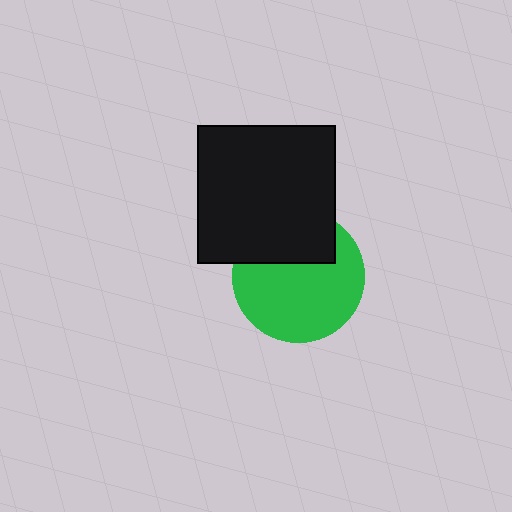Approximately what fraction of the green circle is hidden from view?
Roughly 32% of the green circle is hidden behind the black square.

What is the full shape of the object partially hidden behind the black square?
The partially hidden object is a green circle.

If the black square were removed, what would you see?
You would see the complete green circle.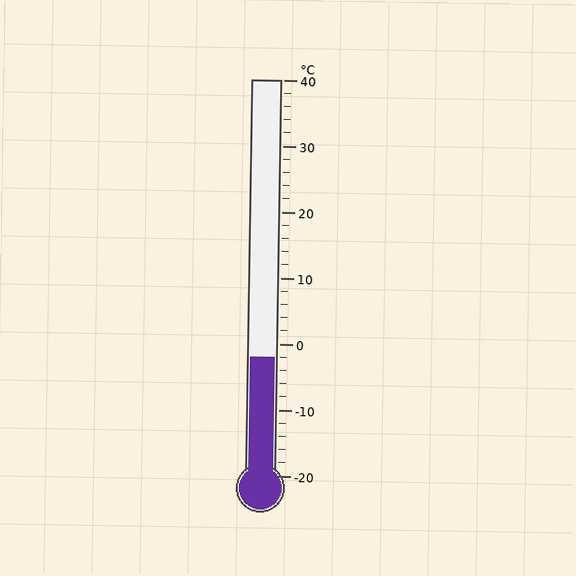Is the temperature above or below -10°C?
The temperature is above -10°C.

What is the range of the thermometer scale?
The thermometer scale ranges from -20°C to 40°C.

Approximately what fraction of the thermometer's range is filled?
The thermometer is filled to approximately 30% of its range.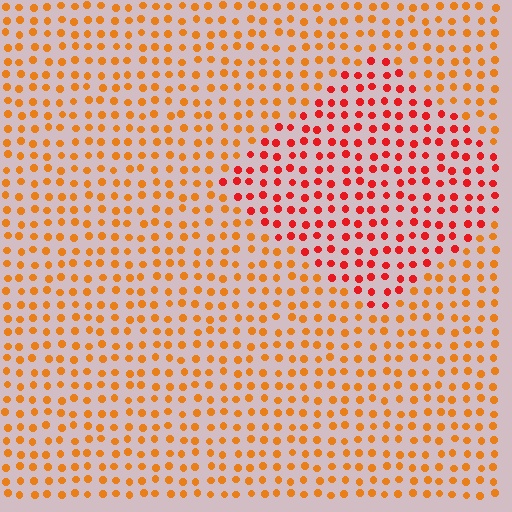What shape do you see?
I see a diamond.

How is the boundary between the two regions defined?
The boundary is defined purely by a slight shift in hue (about 32 degrees). Spacing, size, and orientation are identical on both sides.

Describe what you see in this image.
The image is filled with small orange elements in a uniform arrangement. A diamond-shaped region is visible where the elements are tinted to a slightly different hue, forming a subtle color boundary.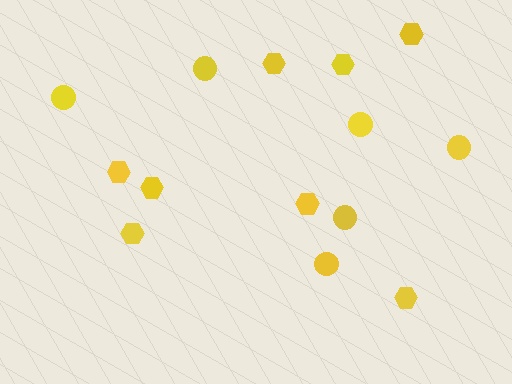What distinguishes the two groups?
There are 2 groups: one group of hexagons (8) and one group of circles (6).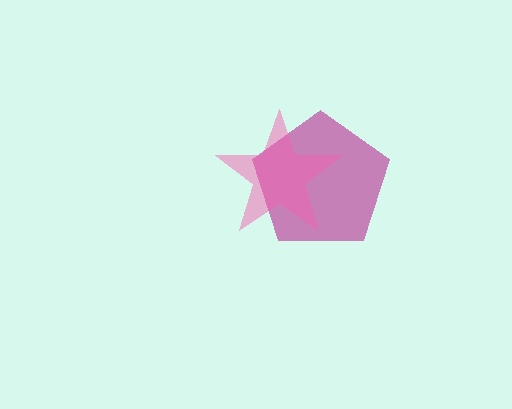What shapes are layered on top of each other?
The layered shapes are: a magenta pentagon, a pink star.